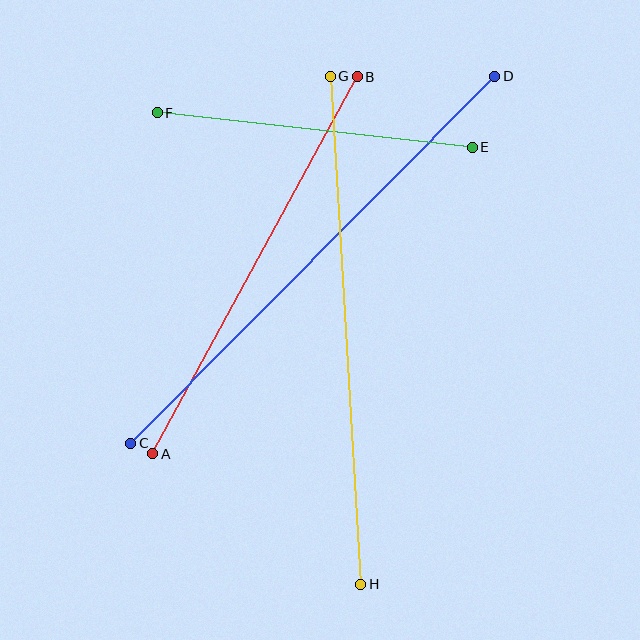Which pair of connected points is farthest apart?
Points C and D are farthest apart.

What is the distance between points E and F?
The distance is approximately 317 pixels.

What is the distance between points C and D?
The distance is approximately 517 pixels.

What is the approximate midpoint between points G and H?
The midpoint is at approximately (345, 330) pixels.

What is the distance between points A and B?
The distance is approximately 429 pixels.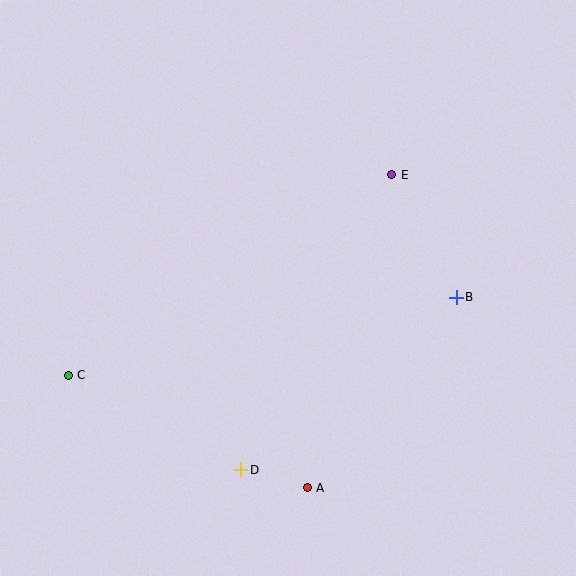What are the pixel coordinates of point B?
Point B is at (456, 297).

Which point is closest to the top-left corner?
Point C is closest to the top-left corner.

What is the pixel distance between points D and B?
The distance between D and B is 276 pixels.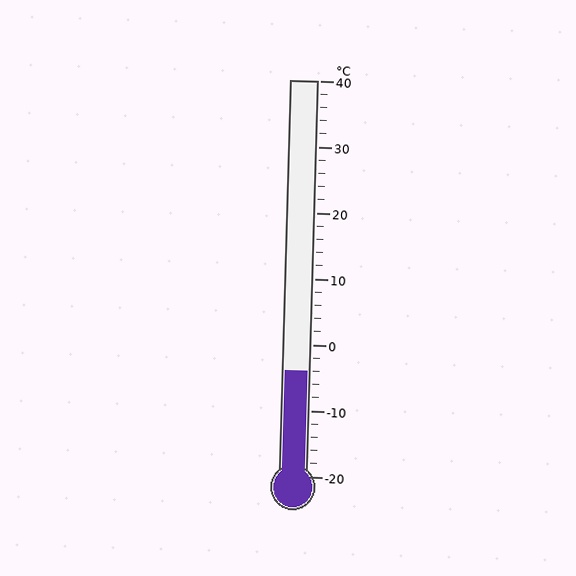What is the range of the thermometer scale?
The thermometer scale ranges from -20°C to 40°C.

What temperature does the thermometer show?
The thermometer shows approximately -4°C.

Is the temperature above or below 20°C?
The temperature is below 20°C.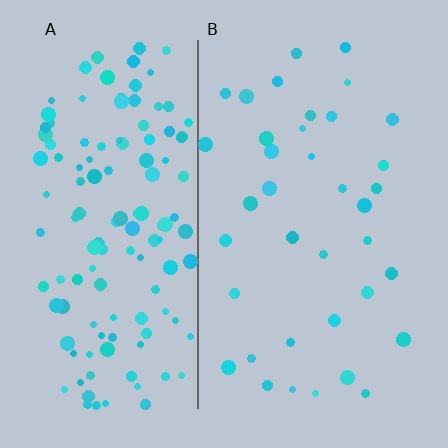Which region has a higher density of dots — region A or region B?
A (the left).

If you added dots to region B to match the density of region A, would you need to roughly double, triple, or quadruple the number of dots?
Approximately quadruple.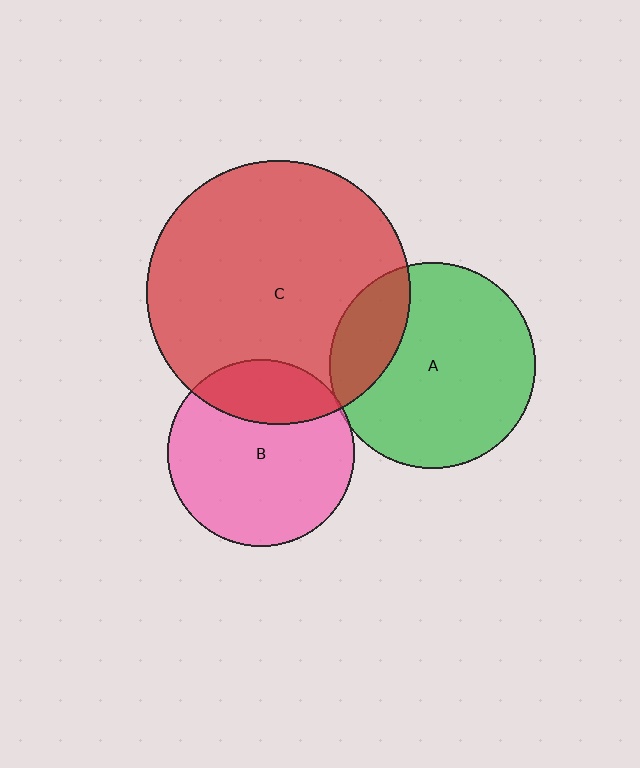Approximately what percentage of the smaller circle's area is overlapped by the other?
Approximately 25%.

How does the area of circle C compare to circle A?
Approximately 1.6 times.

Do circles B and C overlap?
Yes.